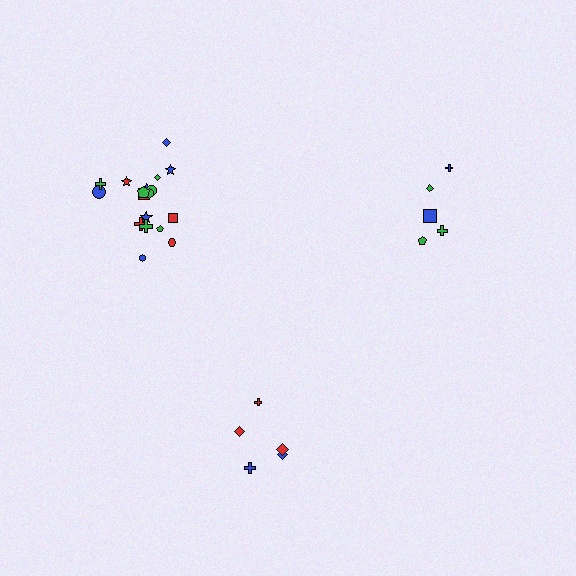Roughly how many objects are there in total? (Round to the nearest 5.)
Roughly 30 objects in total.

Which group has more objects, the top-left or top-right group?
The top-left group.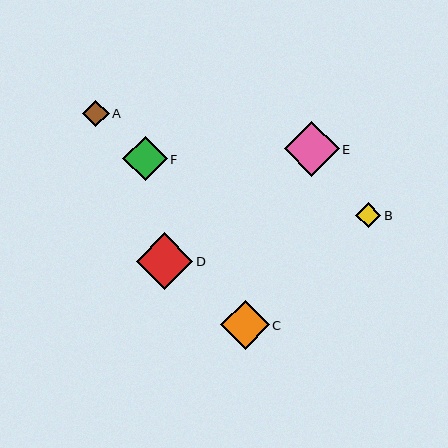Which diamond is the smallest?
Diamond B is the smallest with a size of approximately 25 pixels.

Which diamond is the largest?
Diamond D is the largest with a size of approximately 57 pixels.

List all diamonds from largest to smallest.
From largest to smallest: D, E, C, F, A, B.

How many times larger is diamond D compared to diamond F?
Diamond D is approximately 1.3 times the size of diamond F.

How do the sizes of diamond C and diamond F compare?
Diamond C and diamond F are approximately the same size.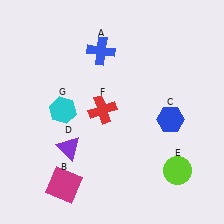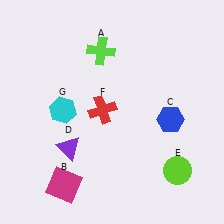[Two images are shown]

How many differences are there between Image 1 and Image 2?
There is 1 difference between the two images.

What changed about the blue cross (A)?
In Image 1, A is blue. In Image 2, it changed to lime.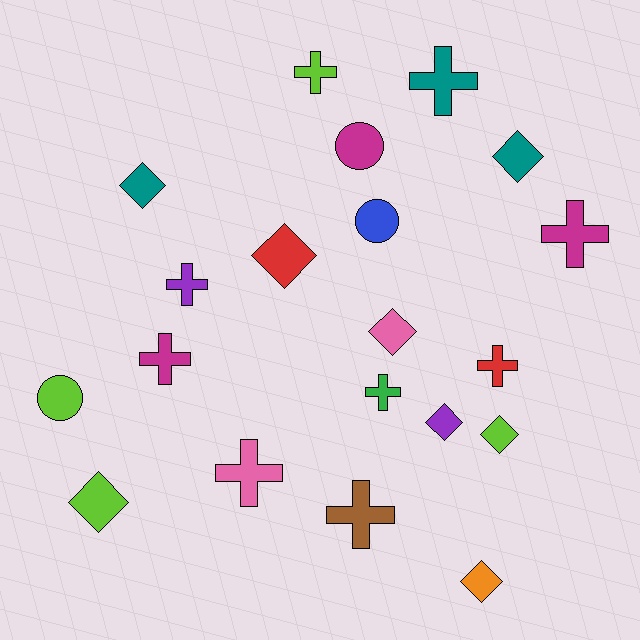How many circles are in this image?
There are 3 circles.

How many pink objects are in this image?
There are 2 pink objects.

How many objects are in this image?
There are 20 objects.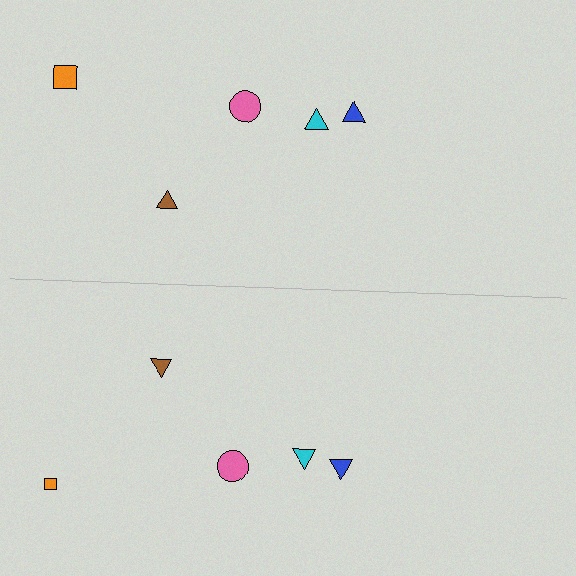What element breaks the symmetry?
The orange square on the bottom side has a different size than its mirror counterpart.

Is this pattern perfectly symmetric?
No, the pattern is not perfectly symmetric. The orange square on the bottom side has a different size than its mirror counterpart.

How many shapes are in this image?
There are 10 shapes in this image.